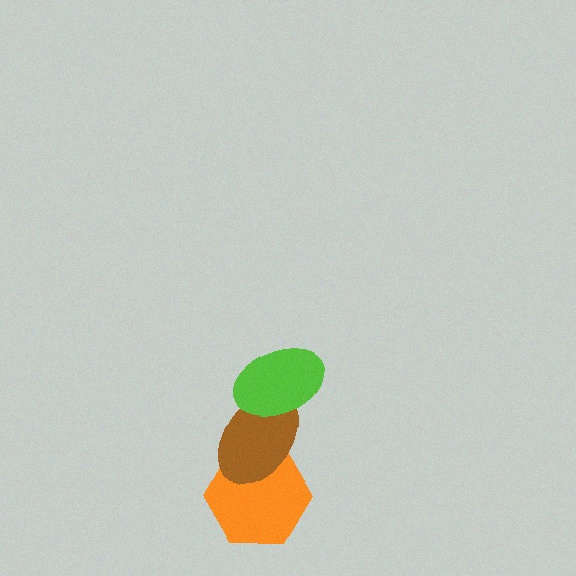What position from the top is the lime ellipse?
The lime ellipse is 1st from the top.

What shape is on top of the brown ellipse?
The lime ellipse is on top of the brown ellipse.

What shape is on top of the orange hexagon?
The brown ellipse is on top of the orange hexagon.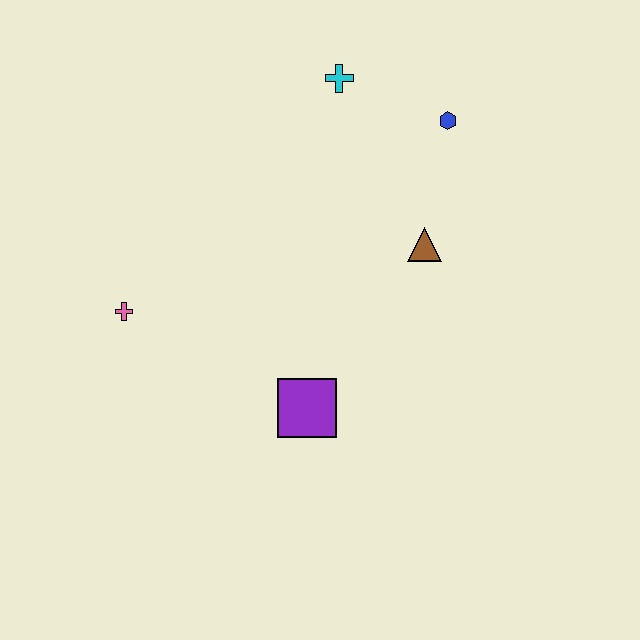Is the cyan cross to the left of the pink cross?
No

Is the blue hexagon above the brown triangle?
Yes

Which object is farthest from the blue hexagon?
The pink cross is farthest from the blue hexagon.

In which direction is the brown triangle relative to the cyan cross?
The brown triangle is below the cyan cross.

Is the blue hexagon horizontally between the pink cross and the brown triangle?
No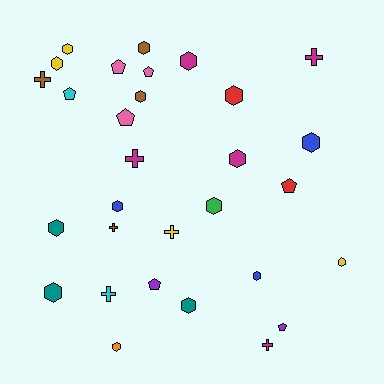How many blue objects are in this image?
There are 3 blue objects.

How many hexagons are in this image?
There are 16 hexagons.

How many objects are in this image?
There are 30 objects.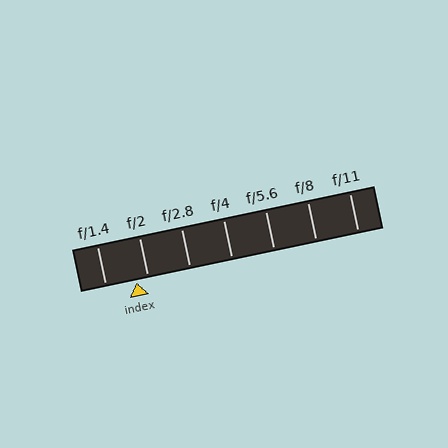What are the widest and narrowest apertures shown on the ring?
The widest aperture shown is f/1.4 and the narrowest is f/11.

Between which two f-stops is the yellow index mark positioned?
The index mark is between f/1.4 and f/2.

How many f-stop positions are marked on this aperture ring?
There are 7 f-stop positions marked.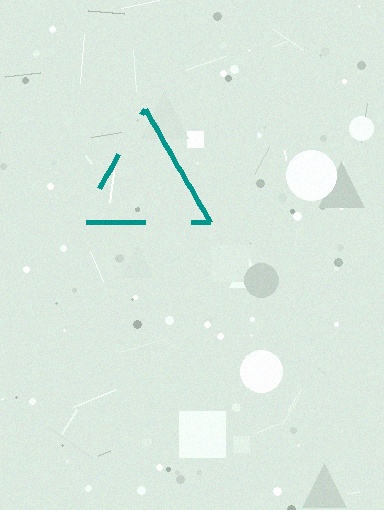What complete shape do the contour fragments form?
The contour fragments form a triangle.